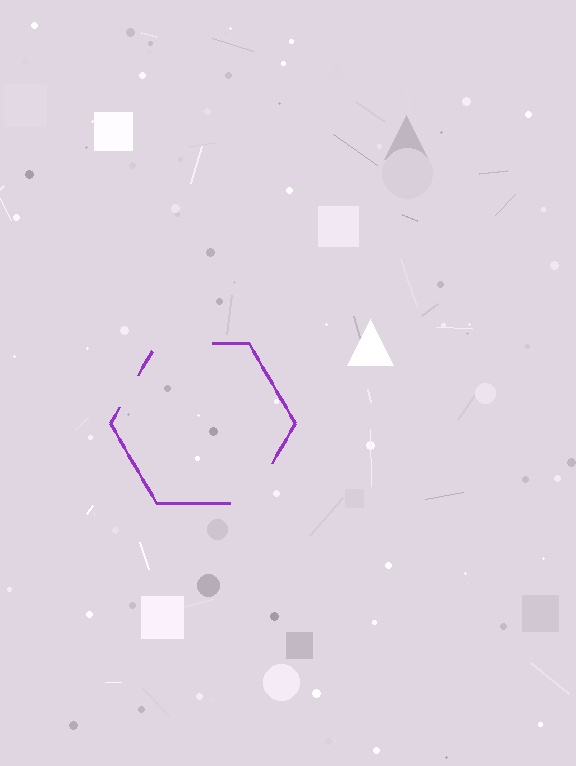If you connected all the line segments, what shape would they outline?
They would outline a hexagon.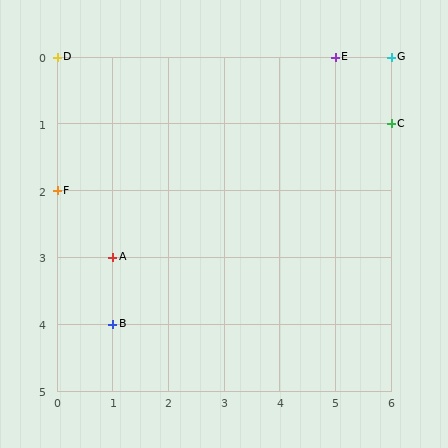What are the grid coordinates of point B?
Point B is at grid coordinates (1, 4).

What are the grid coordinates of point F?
Point F is at grid coordinates (0, 2).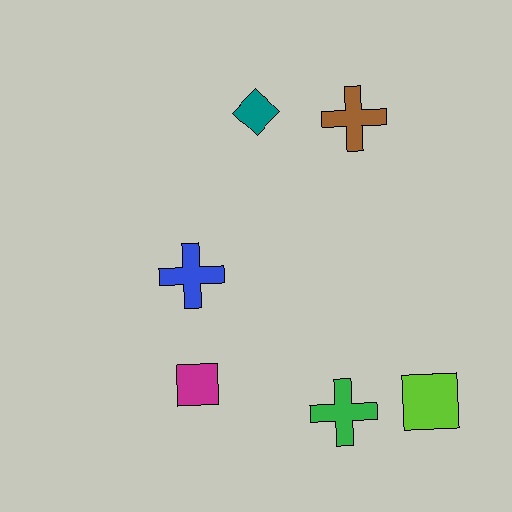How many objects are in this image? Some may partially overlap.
There are 6 objects.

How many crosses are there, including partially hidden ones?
There are 3 crosses.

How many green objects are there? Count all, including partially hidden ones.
There is 1 green object.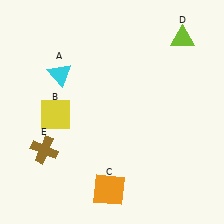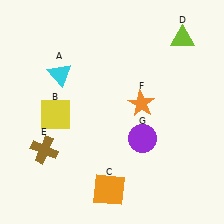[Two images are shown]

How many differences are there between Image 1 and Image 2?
There are 2 differences between the two images.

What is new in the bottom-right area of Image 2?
A purple circle (G) was added in the bottom-right area of Image 2.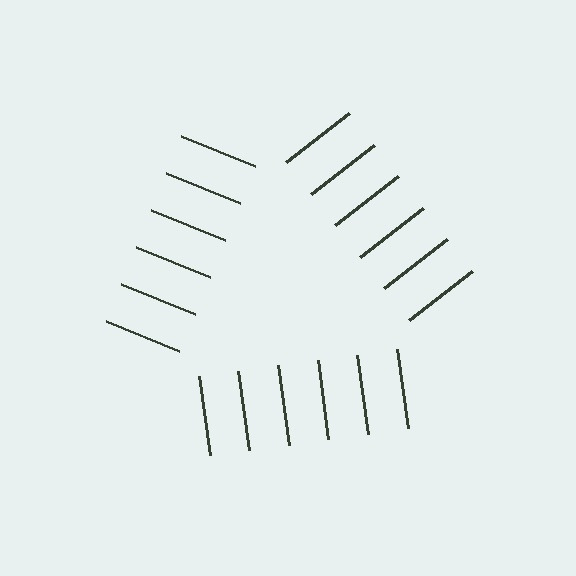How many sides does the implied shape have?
3 sides — the line-ends trace a triangle.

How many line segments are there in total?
18 — 6 along each of the 3 edges.